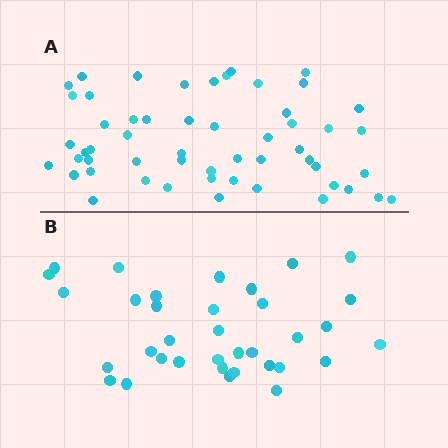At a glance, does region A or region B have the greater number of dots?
Region A (the top region) has more dots.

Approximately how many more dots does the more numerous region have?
Region A has approximately 20 more dots than region B.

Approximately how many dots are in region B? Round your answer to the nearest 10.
About 40 dots. (The exact count is 35, which rounds to 40.)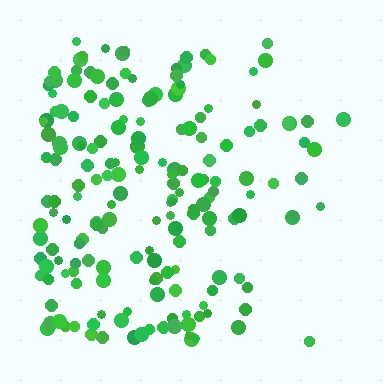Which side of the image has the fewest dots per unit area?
The right.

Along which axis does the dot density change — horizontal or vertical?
Horizontal.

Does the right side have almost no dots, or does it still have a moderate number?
Still a moderate number, just noticeably fewer than the left.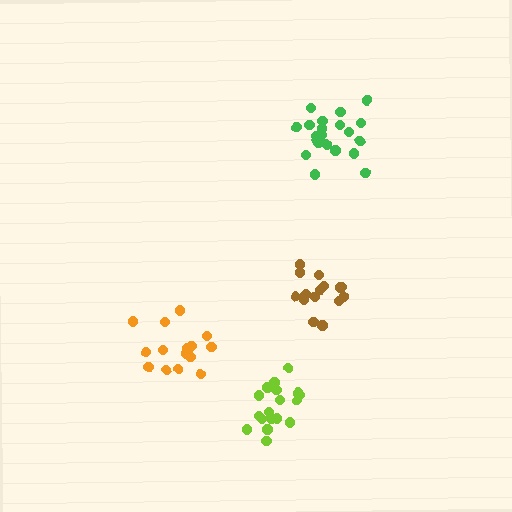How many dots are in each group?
Group 1: 21 dots, Group 2: 18 dots, Group 3: 16 dots, Group 4: 16 dots (71 total).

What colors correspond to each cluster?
The clusters are colored: green, lime, orange, brown.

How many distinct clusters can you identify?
There are 4 distinct clusters.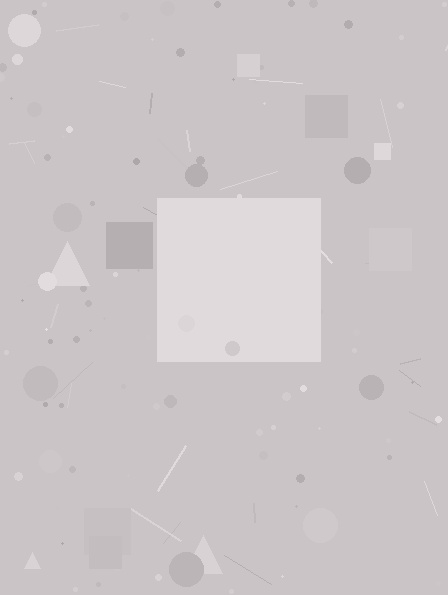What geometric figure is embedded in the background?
A square is embedded in the background.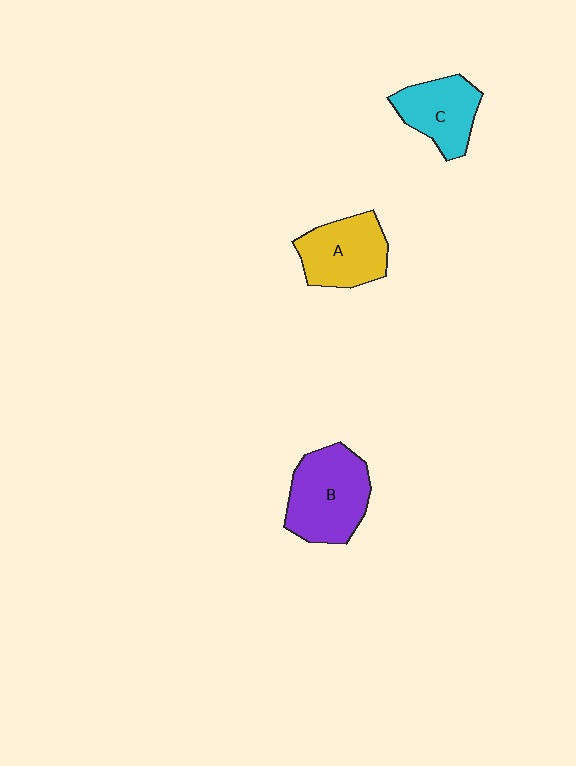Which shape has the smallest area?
Shape C (cyan).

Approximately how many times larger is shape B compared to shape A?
Approximately 1.2 times.